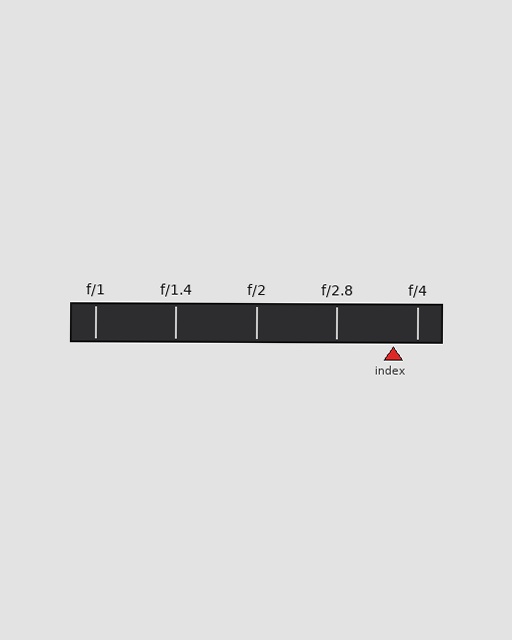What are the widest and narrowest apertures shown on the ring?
The widest aperture shown is f/1 and the narrowest is f/4.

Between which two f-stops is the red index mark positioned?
The index mark is between f/2.8 and f/4.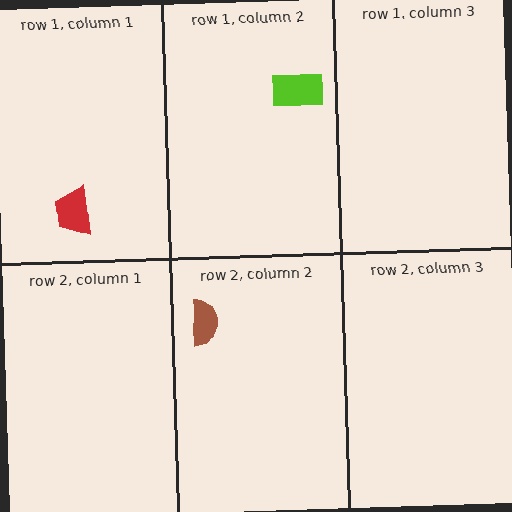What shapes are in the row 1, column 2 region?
The lime rectangle.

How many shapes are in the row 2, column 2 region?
1.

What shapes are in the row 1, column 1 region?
The red trapezoid.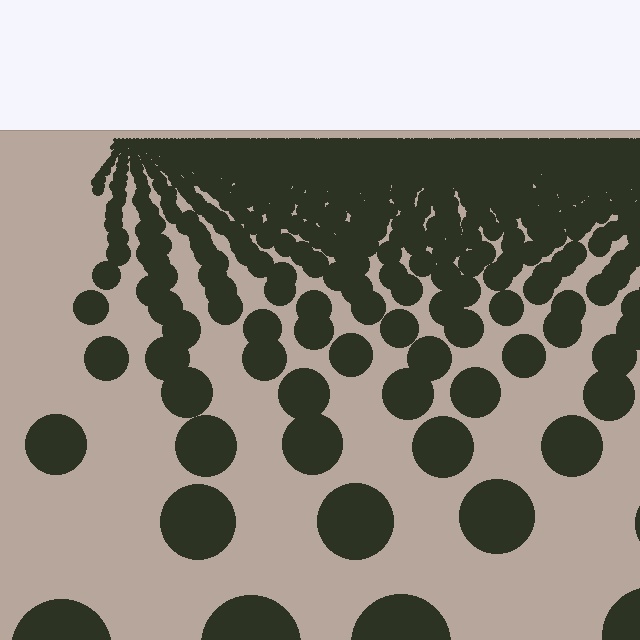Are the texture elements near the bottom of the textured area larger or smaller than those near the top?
Larger. Near the bottom, elements are closer to the viewer and appear at a bigger on-screen size.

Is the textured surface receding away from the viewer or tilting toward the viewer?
The surface is receding away from the viewer. Texture elements get smaller and denser toward the top.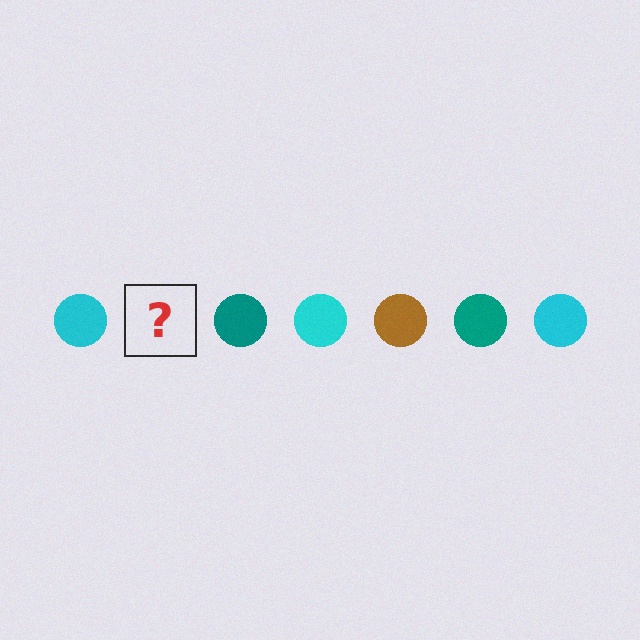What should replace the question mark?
The question mark should be replaced with a brown circle.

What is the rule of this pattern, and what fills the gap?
The rule is that the pattern cycles through cyan, brown, teal circles. The gap should be filled with a brown circle.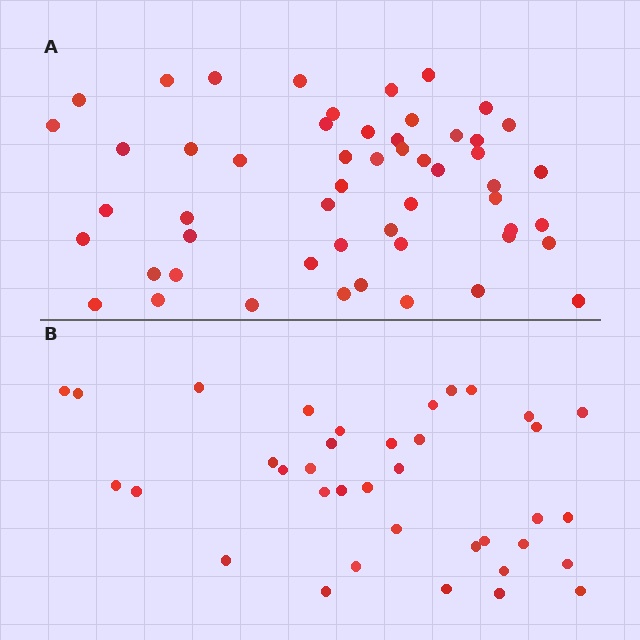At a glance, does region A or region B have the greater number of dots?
Region A (the top region) has more dots.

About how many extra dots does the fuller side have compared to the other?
Region A has approximately 15 more dots than region B.